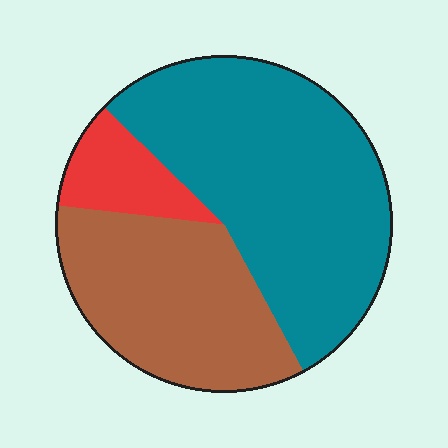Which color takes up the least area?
Red, at roughly 10%.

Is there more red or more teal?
Teal.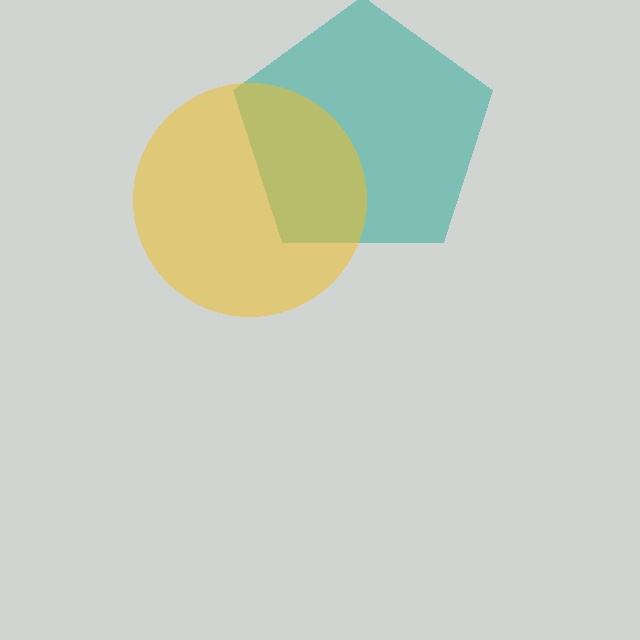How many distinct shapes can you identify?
There are 2 distinct shapes: a teal pentagon, a yellow circle.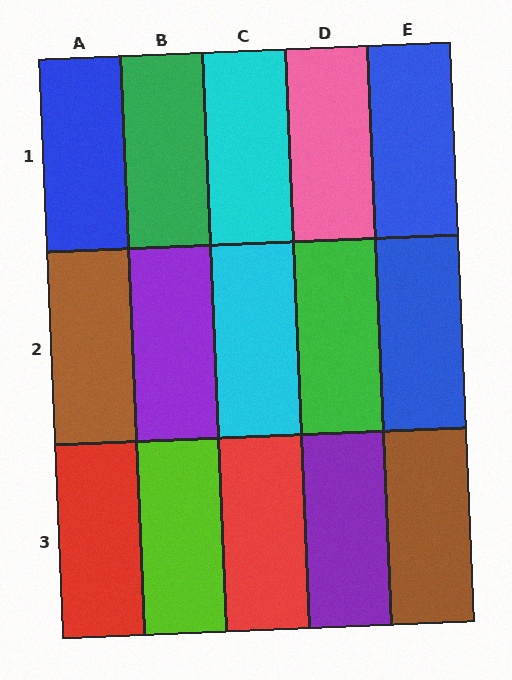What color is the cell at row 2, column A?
Brown.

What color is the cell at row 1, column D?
Pink.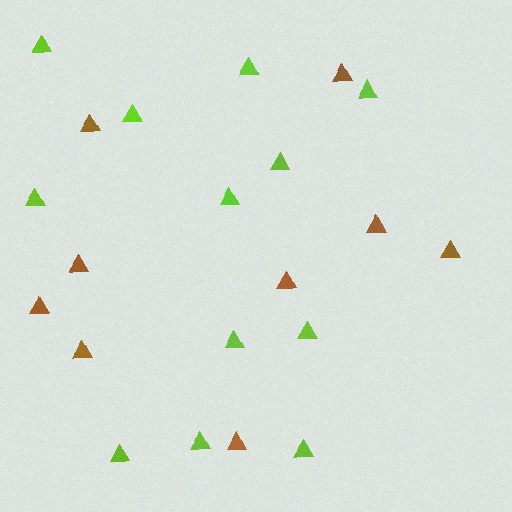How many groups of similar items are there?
There are 2 groups: one group of brown triangles (9) and one group of lime triangles (12).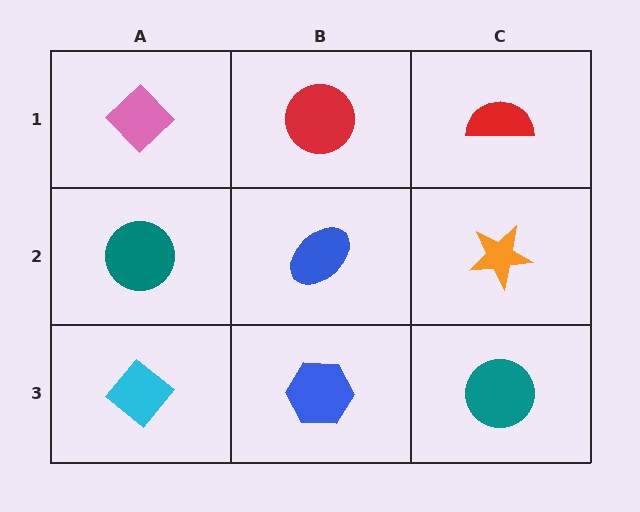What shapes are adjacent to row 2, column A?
A pink diamond (row 1, column A), a cyan diamond (row 3, column A), a blue ellipse (row 2, column B).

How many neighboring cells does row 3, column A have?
2.